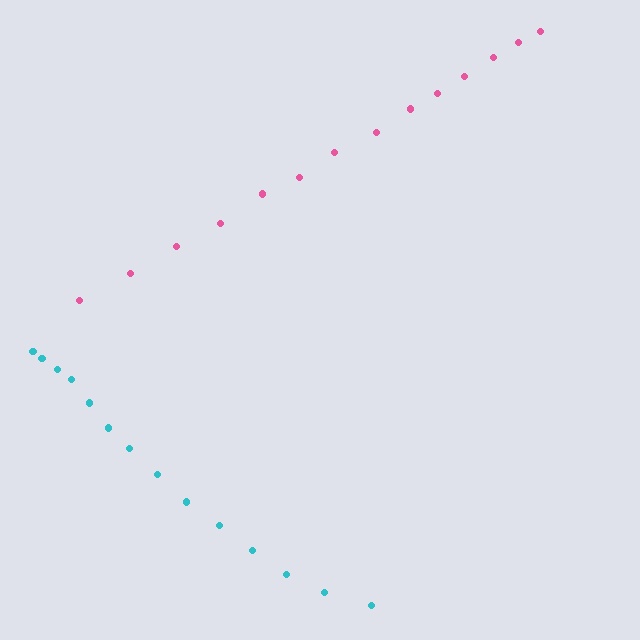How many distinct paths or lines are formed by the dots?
There are 2 distinct paths.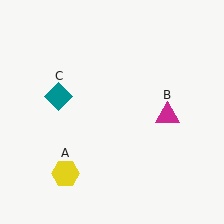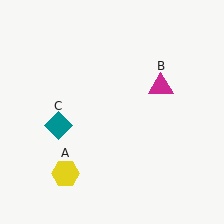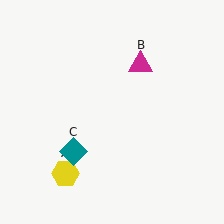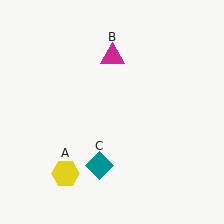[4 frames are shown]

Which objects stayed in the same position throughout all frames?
Yellow hexagon (object A) remained stationary.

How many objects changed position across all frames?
2 objects changed position: magenta triangle (object B), teal diamond (object C).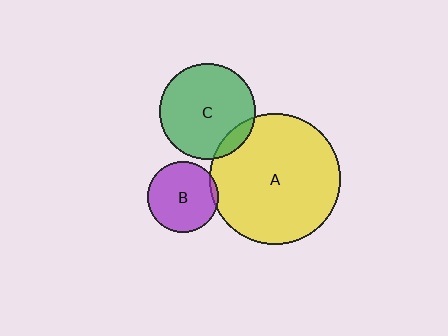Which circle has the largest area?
Circle A (yellow).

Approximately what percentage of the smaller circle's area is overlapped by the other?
Approximately 10%.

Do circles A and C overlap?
Yes.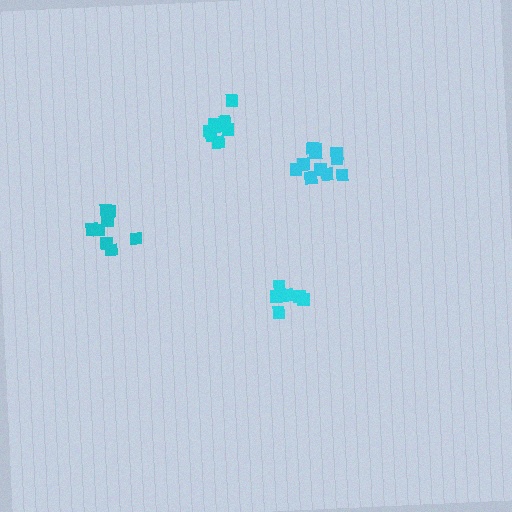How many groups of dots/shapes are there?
There are 4 groups.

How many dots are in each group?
Group 1: 6 dots, Group 2: 11 dots, Group 3: 9 dots, Group 4: 8 dots (34 total).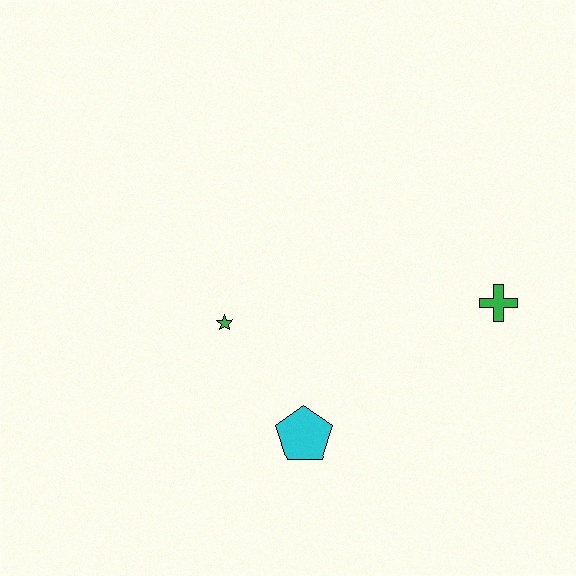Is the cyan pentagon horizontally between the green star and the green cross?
Yes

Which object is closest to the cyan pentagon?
The green star is closest to the cyan pentagon.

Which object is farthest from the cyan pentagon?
The green cross is farthest from the cyan pentagon.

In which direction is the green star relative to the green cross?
The green star is to the left of the green cross.